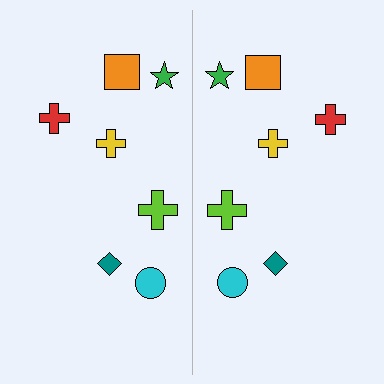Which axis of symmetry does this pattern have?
The pattern has a vertical axis of symmetry running through the center of the image.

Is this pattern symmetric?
Yes, this pattern has bilateral (reflection) symmetry.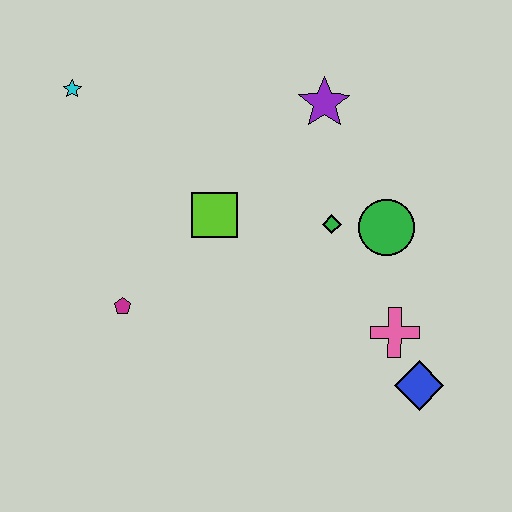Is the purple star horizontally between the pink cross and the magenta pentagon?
Yes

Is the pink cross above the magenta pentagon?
No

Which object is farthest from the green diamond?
The cyan star is farthest from the green diamond.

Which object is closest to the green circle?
The green diamond is closest to the green circle.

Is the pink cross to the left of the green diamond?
No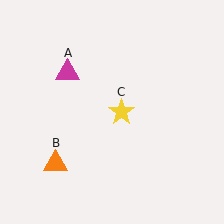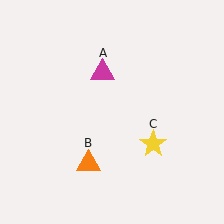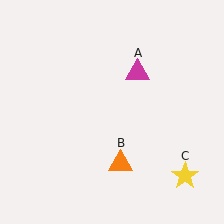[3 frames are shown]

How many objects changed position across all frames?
3 objects changed position: magenta triangle (object A), orange triangle (object B), yellow star (object C).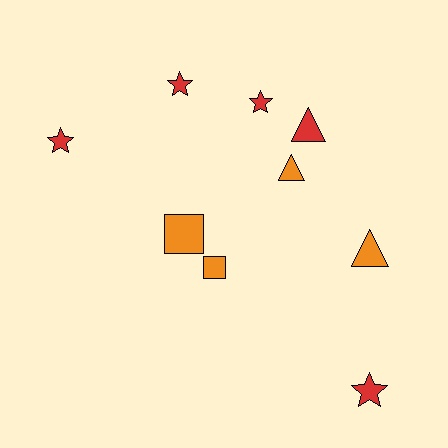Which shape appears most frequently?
Star, with 4 objects.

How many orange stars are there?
There are no orange stars.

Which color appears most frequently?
Red, with 5 objects.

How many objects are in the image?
There are 9 objects.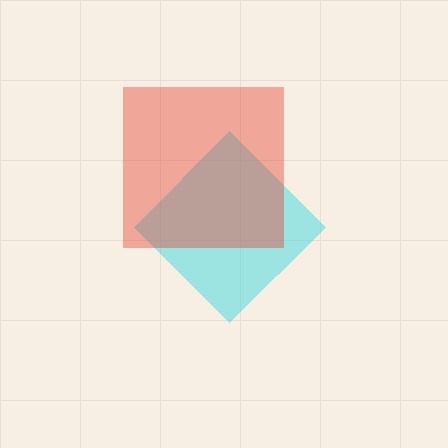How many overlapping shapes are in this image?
There are 2 overlapping shapes in the image.